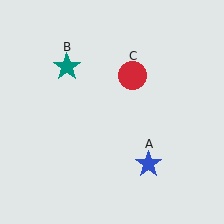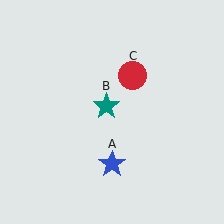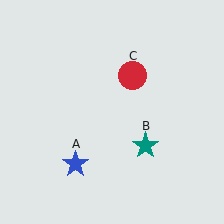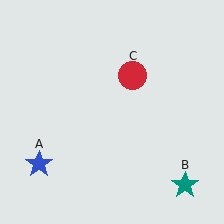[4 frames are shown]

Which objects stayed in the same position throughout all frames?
Red circle (object C) remained stationary.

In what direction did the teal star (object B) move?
The teal star (object B) moved down and to the right.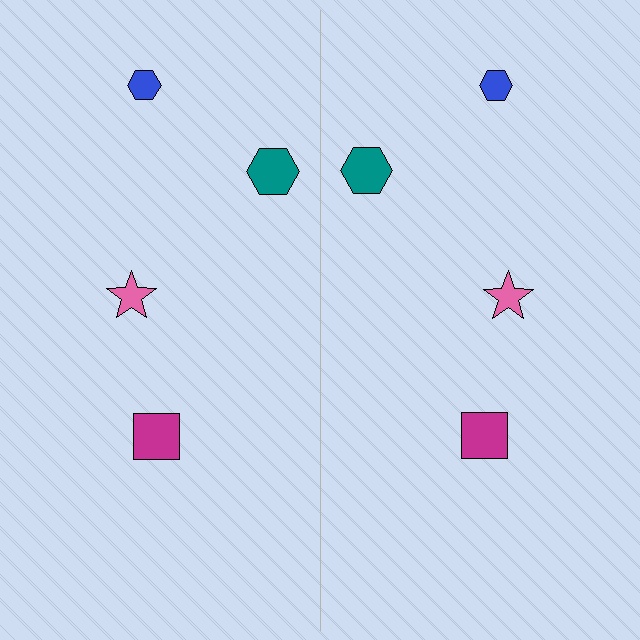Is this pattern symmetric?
Yes, this pattern has bilateral (reflection) symmetry.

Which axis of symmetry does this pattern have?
The pattern has a vertical axis of symmetry running through the center of the image.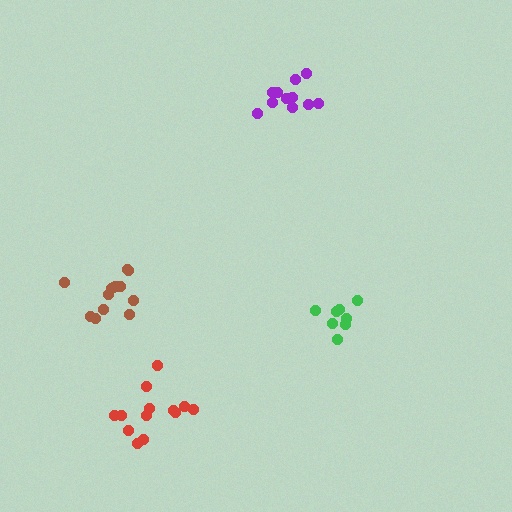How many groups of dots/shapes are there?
There are 4 groups.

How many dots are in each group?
Group 1: 11 dots, Group 2: 13 dots, Group 3: 13 dots, Group 4: 8 dots (45 total).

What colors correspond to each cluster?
The clusters are colored: purple, brown, red, green.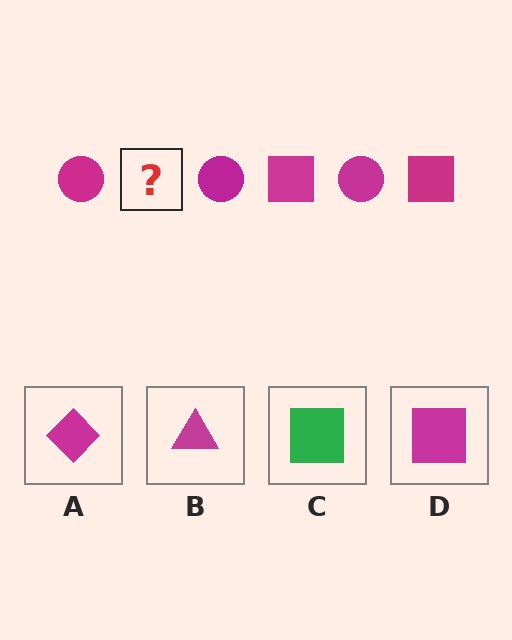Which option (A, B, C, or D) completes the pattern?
D.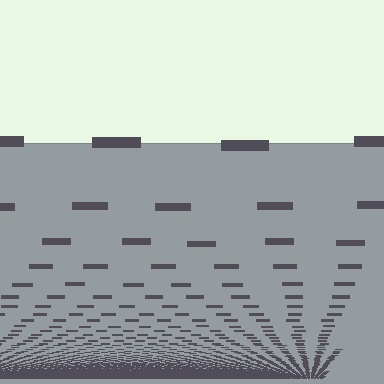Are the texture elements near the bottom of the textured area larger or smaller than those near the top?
Smaller. The gradient is inverted — elements near the bottom are smaller and denser.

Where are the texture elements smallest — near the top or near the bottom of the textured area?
Near the bottom.